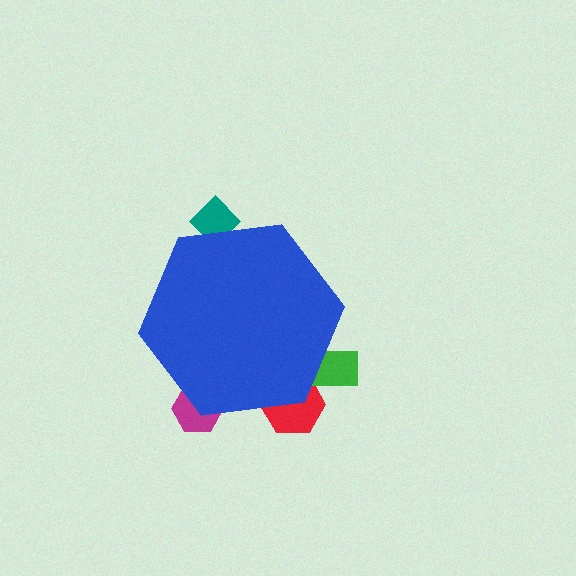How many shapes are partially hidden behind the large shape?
4 shapes are partially hidden.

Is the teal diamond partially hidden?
Yes, the teal diamond is partially hidden behind the blue hexagon.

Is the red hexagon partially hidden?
Yes, the red hexagon is partially hidden behind the blue hexagon.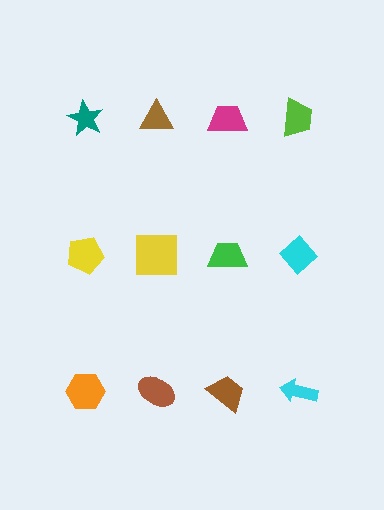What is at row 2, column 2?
A yellow square.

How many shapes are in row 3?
4 shapes.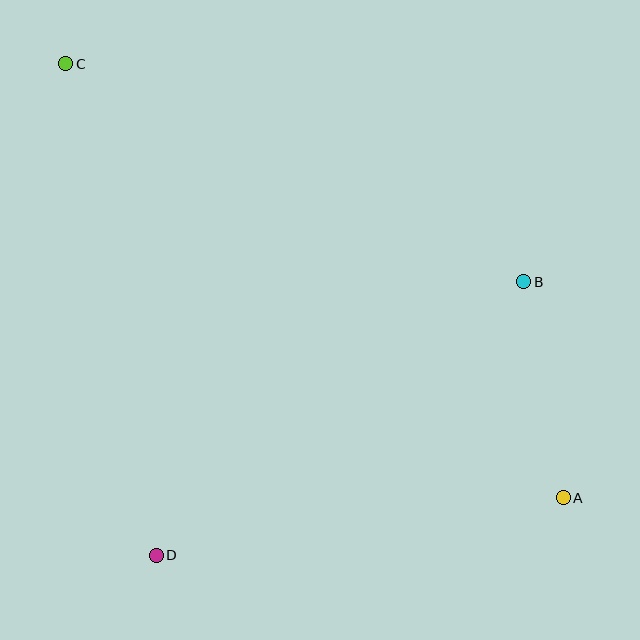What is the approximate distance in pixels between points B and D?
The distance between B and D is approximately 458 pixels.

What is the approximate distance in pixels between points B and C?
The distance between B and C is approximately 508 pixels.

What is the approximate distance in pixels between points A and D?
The distance between A and D is approximately 411 pixels.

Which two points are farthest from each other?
Points A and C are farthest from each other.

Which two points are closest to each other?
Points A and B are closest to each other.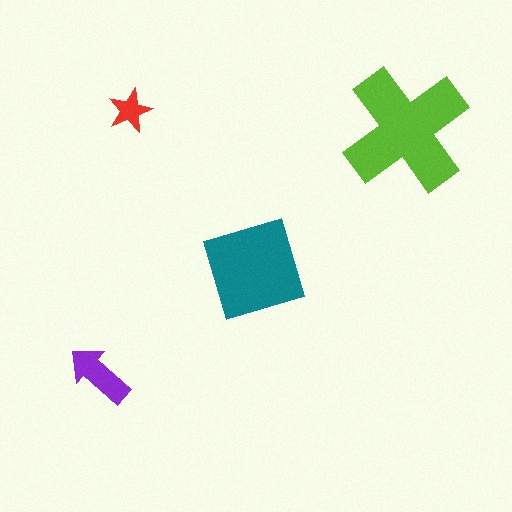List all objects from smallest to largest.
The red star, the purple arrow, the teal square, the lime cross.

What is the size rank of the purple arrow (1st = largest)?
3rd.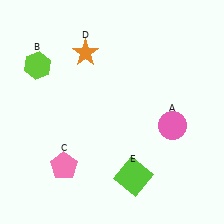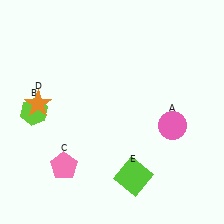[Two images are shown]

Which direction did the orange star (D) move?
The orange star (D) moved down.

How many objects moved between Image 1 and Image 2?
2 objects moved between the two images.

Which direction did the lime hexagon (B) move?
The lime hexagon (B) moved down.